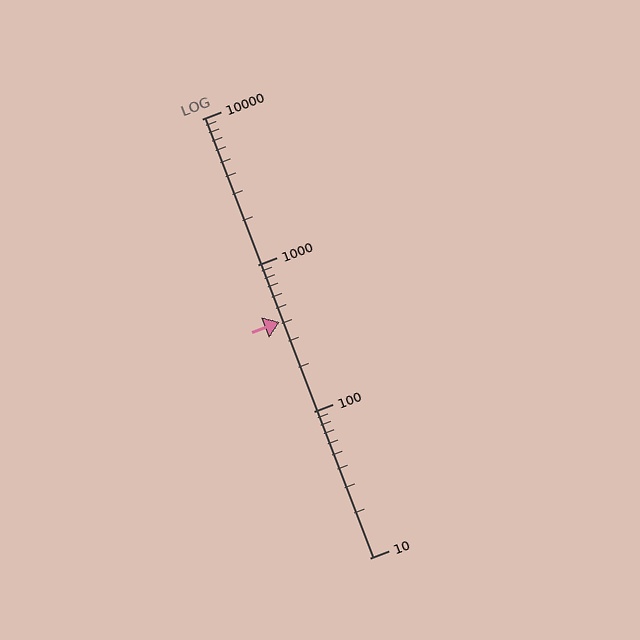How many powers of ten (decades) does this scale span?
The scale spans 3 decades, from 10 to 10000.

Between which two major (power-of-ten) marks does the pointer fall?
The pointer is between 100 and 1000.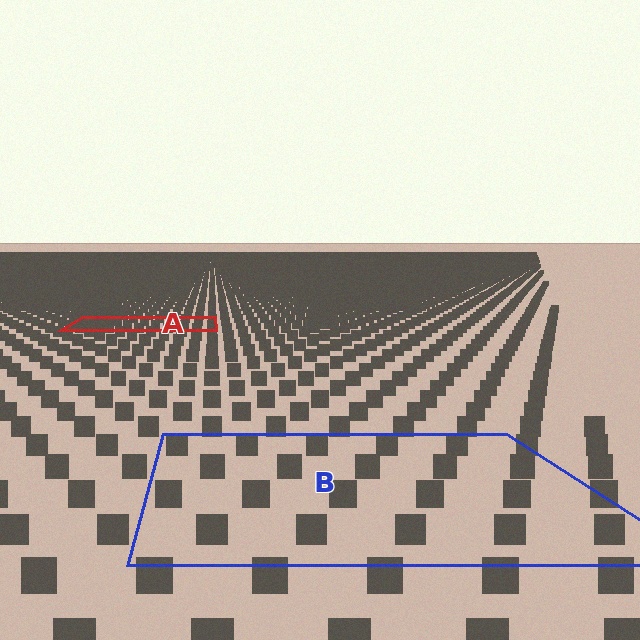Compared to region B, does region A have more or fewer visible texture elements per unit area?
Region A has more texture elements per unit area — they are packed more densely because it is farther away.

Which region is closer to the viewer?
Region B is closer. The texture elements there are larger and more spread out.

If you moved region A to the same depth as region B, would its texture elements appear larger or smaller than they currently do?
They would appear larger. At a closer depth, the same texture elements are projected at a bigger on-screen size.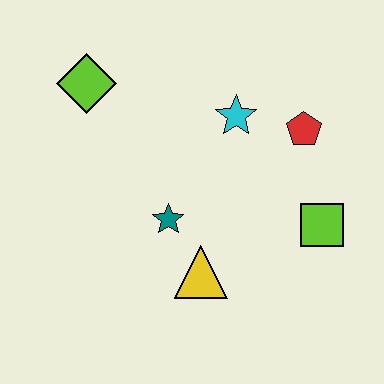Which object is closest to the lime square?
The red pentagon is closest to the lime square.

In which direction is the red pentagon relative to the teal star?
The red pentagon is to the right of the teal star.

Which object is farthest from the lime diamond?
The lime square is farthest from the lime diamond.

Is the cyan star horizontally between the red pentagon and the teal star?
Yes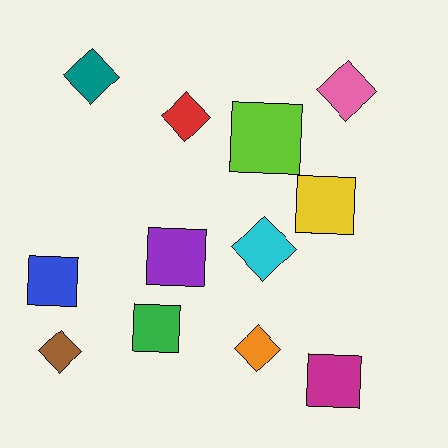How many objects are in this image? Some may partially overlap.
There are 12 objects.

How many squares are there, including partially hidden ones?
There are 6 squares.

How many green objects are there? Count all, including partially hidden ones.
There is 1 green object.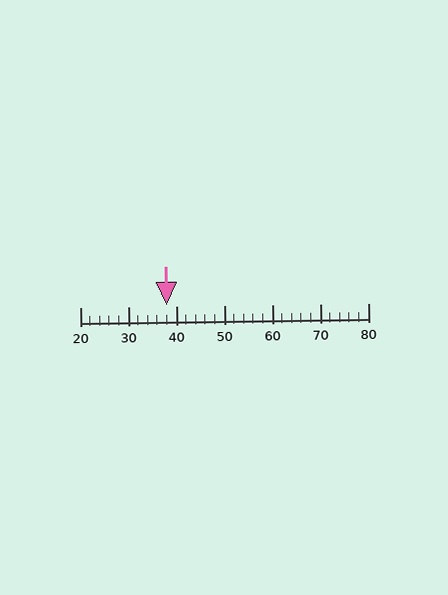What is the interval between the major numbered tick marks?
The major tick marks are spaced 10 units apart.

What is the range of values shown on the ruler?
The ruler shows values from 20 to 80.